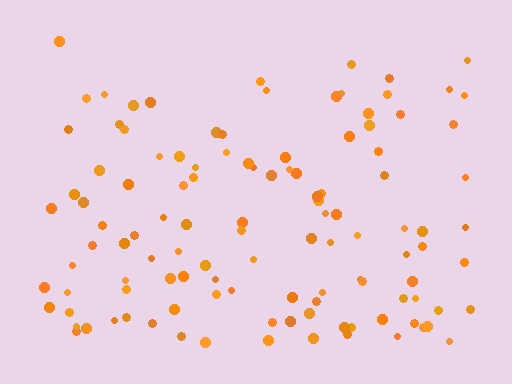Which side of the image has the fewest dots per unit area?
The top.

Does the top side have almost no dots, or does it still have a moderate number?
Still a moderate number, just noticeably fewer than the bottom.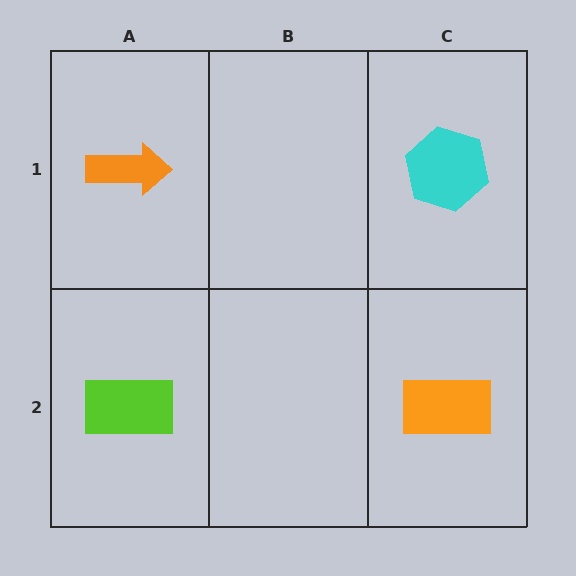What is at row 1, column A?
An orange arrow.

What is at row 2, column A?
A lime rectangle.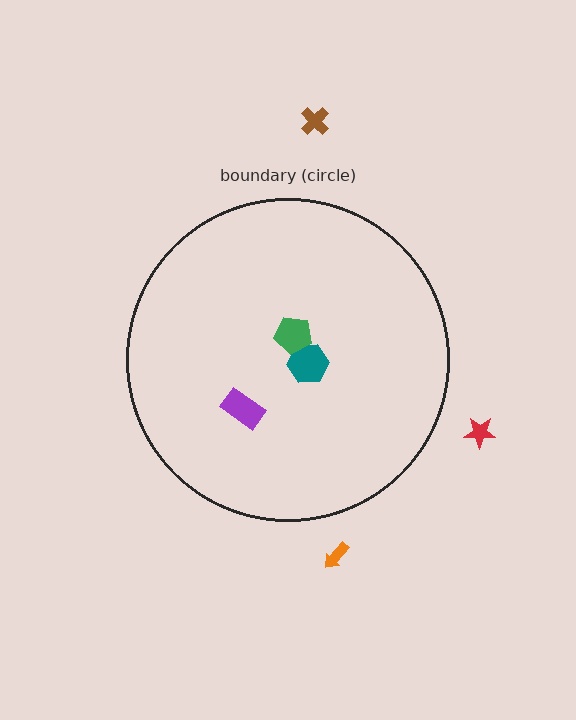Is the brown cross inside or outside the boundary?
Outside.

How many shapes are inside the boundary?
3 inside, 3 outside.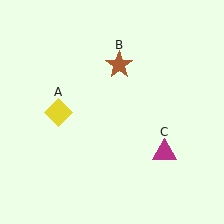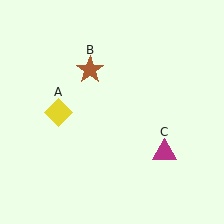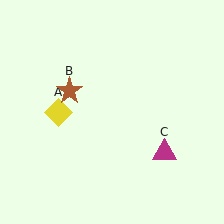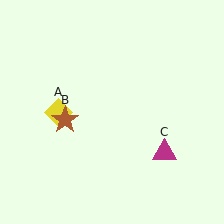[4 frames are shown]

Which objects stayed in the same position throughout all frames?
Yellow diamond (object A) and magenta triangle (object C) remained stationary.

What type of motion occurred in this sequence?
The brown star (object B) rotated counterclockwise around the center of the scene.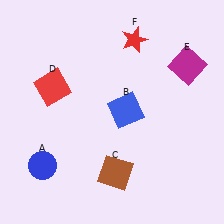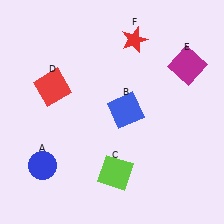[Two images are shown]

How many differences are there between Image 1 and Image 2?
There is 1 difference between the two images.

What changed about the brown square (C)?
In Image 1, C is brown. In Image 2, it changed to lime.